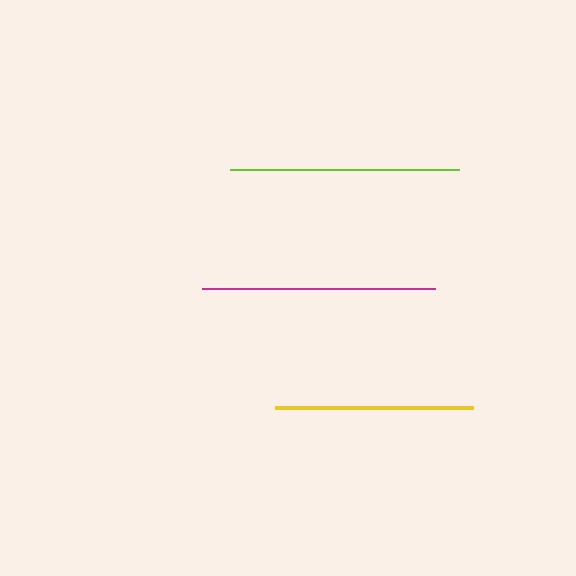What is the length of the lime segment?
The lime segment is approximately 229 pixels long.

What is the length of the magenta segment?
The magenta segment is approximately 233 pixels long.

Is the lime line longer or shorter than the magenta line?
The magenta line is longer than the lime line.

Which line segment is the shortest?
The yellow line is the shortest at approximately 198 pixels.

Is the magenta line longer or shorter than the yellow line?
The magenta line is longer than the yellow line.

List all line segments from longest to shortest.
From longest to shortest: magenta, lime, yellow.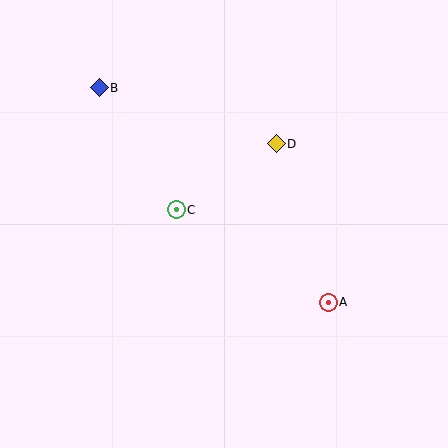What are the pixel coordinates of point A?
Point A is at (328, 302).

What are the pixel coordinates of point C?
Point C is at (176, 210).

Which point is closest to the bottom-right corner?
Point A is closest to the bottom-right corner.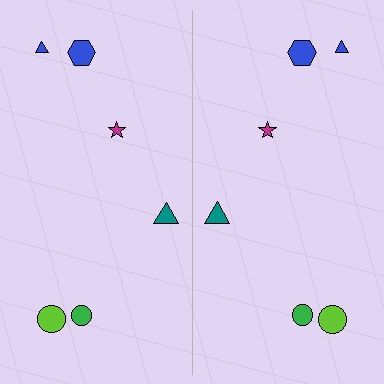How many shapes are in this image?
There are 12 shapes in this image.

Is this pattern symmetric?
Yes, this pattern has bilateral (reflection) symmetry.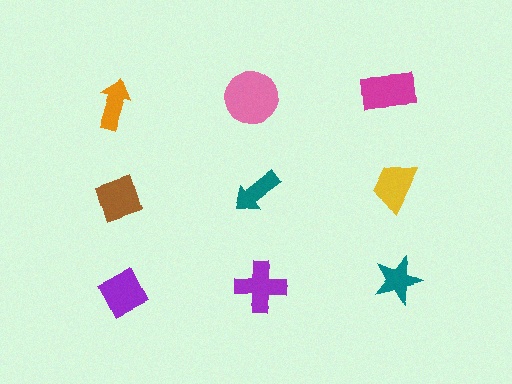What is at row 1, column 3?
A magenta rectangle.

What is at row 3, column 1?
A purple diamond.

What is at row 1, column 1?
An orange arrow.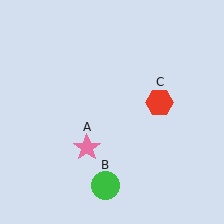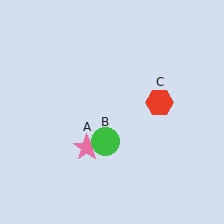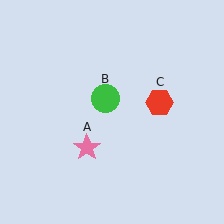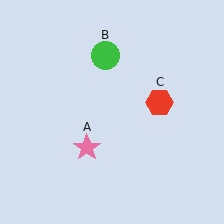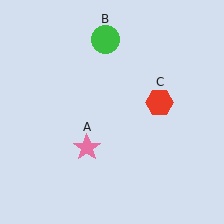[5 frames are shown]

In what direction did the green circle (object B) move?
The green circle (object B) moved up.